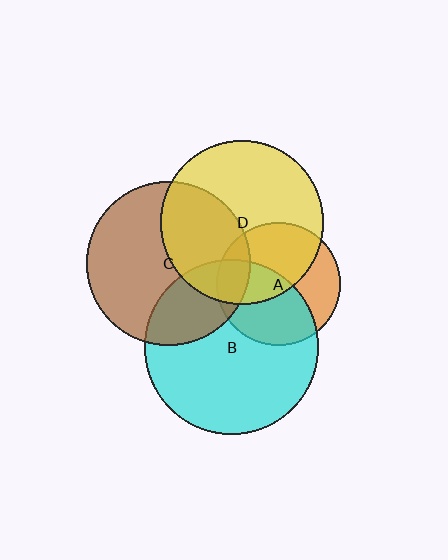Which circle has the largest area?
Circle B (cyan).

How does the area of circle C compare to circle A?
Approximately 1.8 times.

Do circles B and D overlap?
Yes.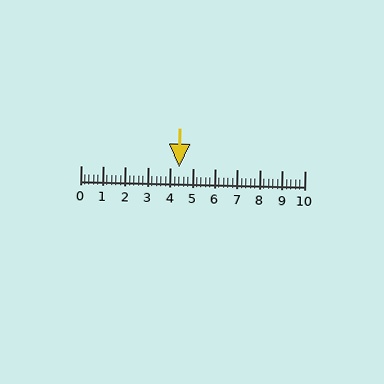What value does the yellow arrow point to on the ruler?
The yellow arrow points to approximately 4.4.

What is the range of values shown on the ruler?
The ruler shows values from 0 to 10.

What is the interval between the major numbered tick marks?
The major tick marks are spaced 1 units apart.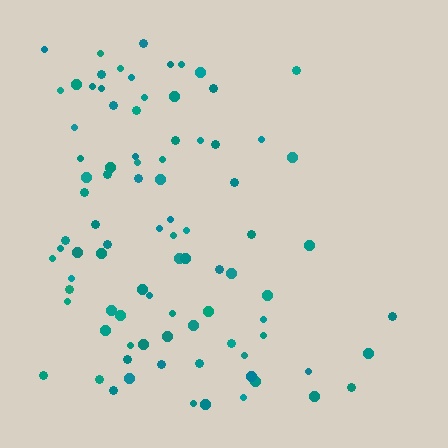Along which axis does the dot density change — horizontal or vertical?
Horizontal.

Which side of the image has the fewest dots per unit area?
The right.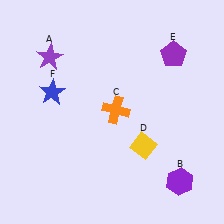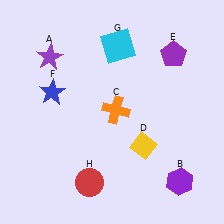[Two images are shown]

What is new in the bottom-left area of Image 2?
A red circle (H) was added in the bottom-left area of Image 2.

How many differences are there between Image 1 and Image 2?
There are 2 differences between the two images.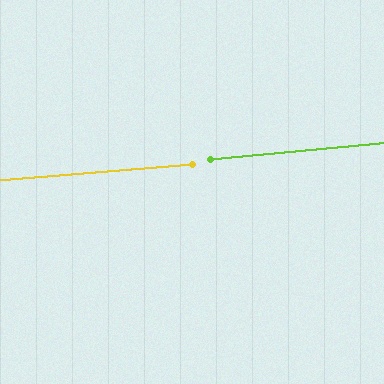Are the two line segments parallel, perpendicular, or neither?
Parallel — their directions differ by only 0.8°.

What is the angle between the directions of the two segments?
Approximately 1 degree.